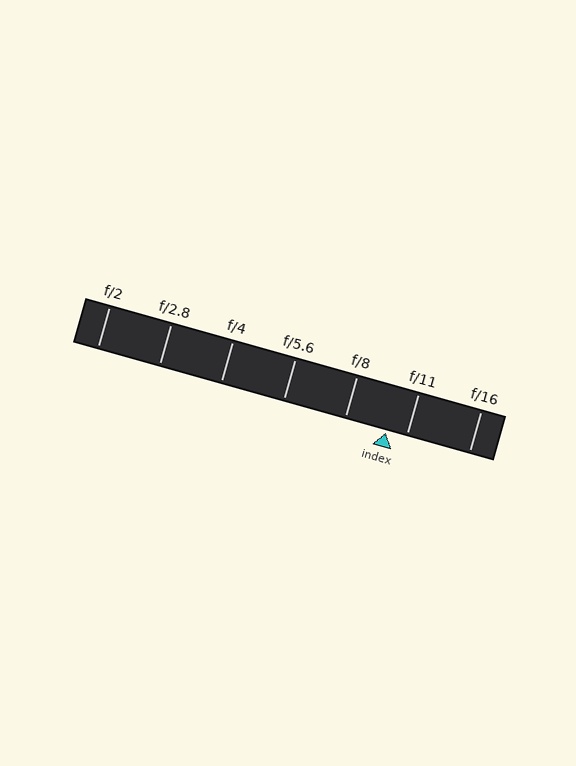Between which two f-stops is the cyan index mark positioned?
The index mark is between f/8 and f/11.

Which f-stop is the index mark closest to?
The index mark is closest to f/11.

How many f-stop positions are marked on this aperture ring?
There are 7 f-stop positions marked.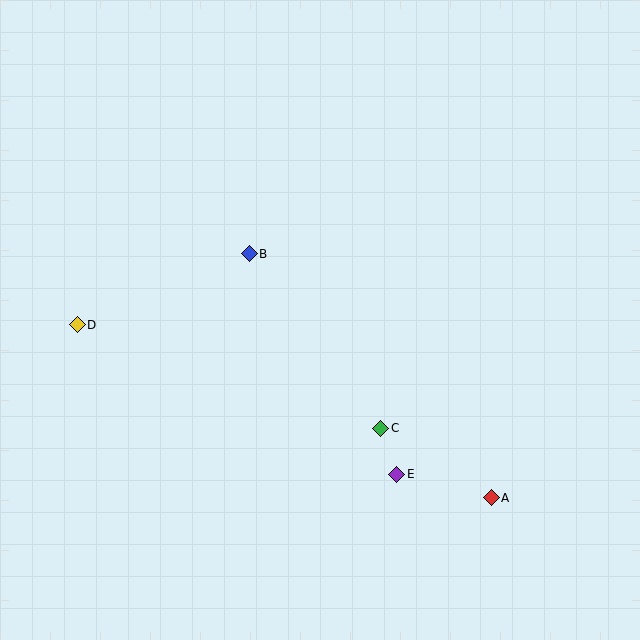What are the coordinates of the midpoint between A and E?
The midpoint between A and E is at (444, 486).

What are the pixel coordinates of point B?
Point B is at (249, 254).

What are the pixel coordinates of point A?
Point A is at (491, 498).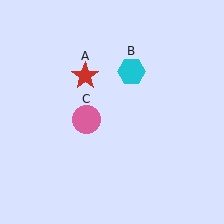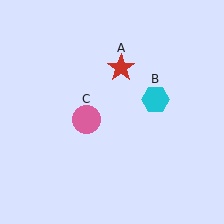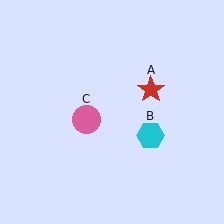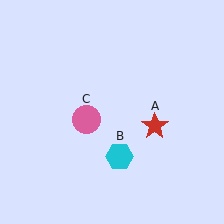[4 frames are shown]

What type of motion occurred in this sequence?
The red star (object A), cyan hexagon (object B) rotated clockwise around the center of the scene.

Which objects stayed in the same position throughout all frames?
Pink circle (object C) remained stationary.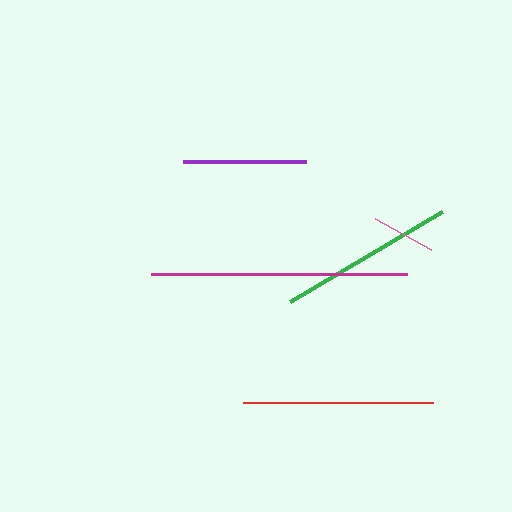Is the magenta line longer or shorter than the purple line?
The magenta line is longer than the purple line.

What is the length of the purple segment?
The purple segment is approximately 122 pixels long.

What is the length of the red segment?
The red segment is approximately 190 pixels long.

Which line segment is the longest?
The magenta line is the longest at approximately 256 pixels.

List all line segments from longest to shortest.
From longest to shortest: magenta, red, green, purple, pink.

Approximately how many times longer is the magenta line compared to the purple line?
The magenta line is approximately 2.1 times the length of the purple line.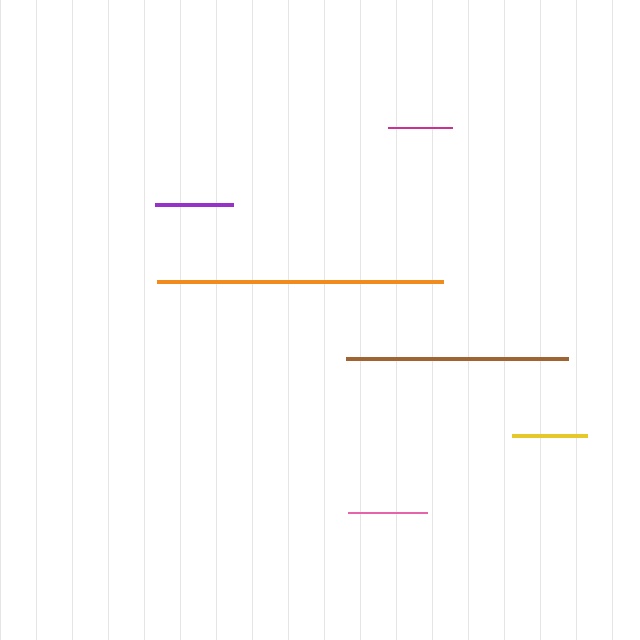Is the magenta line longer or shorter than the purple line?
The purple line is longer than the magenta line.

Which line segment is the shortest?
The magenta line is the shortest at approximately 64 pixels.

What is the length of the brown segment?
The brown segment is approximately 222 pixels long.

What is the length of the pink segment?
The pink segment is approximately 79 pixels long.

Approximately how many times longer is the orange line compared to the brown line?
The orange line is approximately 1.3 times the length of the brown line.